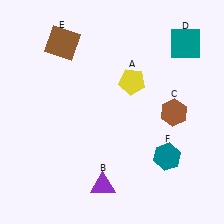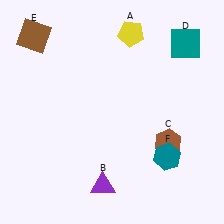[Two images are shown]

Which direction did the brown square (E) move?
The brown square (E) moved left.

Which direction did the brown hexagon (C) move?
The brown hexagon (C) moved down.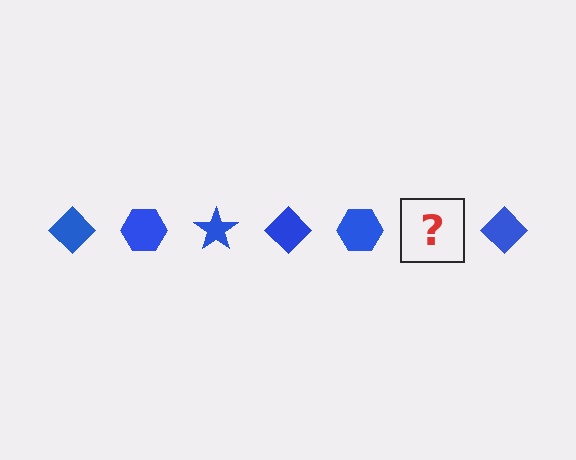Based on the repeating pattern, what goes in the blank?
The blank should be a blue star.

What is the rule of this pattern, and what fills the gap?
The rule is that the pattern cycles through diamond, hexagon, star shapes in blue. The gap should be filled with a blue star.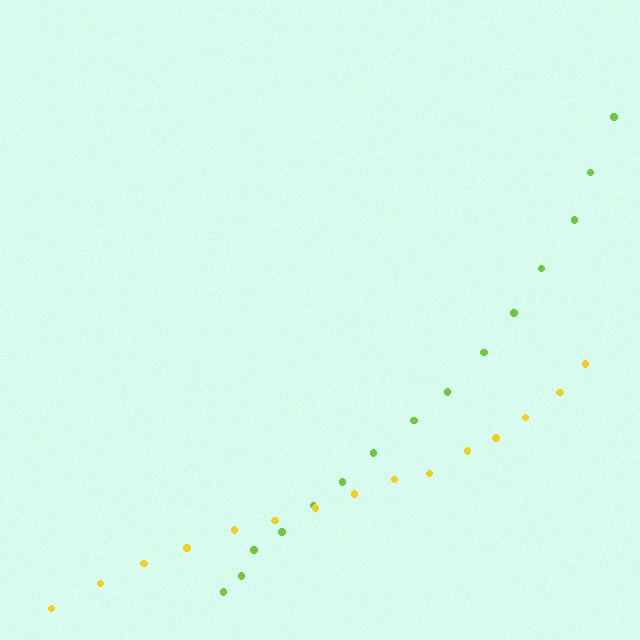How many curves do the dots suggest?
There are 2 distinct paths.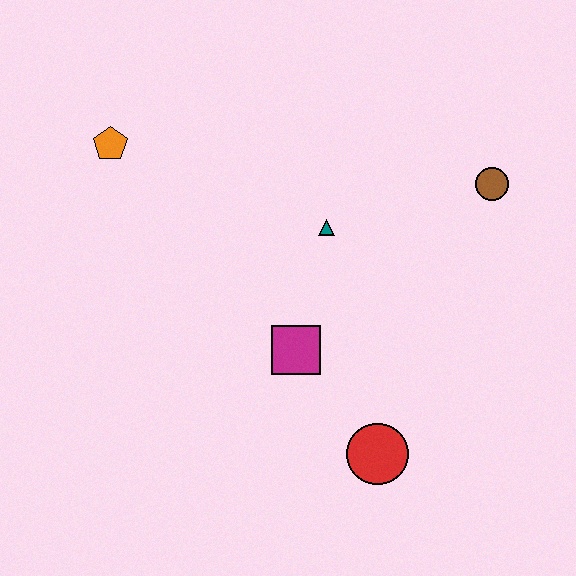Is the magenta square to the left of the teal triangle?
Yes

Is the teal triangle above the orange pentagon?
No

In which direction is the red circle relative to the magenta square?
The red circle is below the magenta square.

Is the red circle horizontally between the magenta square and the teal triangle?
No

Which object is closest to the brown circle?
The teal triangle is closest to the brown circle.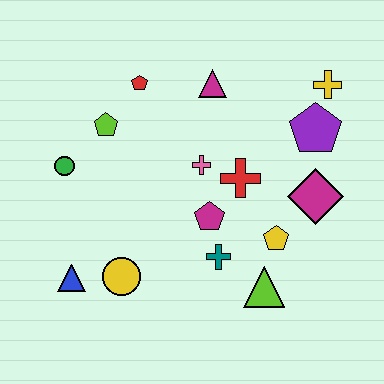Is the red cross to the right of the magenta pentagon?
Yes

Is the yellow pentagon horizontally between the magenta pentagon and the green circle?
No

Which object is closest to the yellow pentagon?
The lime triangle is closest to the yellow pentagon.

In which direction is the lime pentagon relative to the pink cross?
The lime pentagon is to the left of the pink cross.